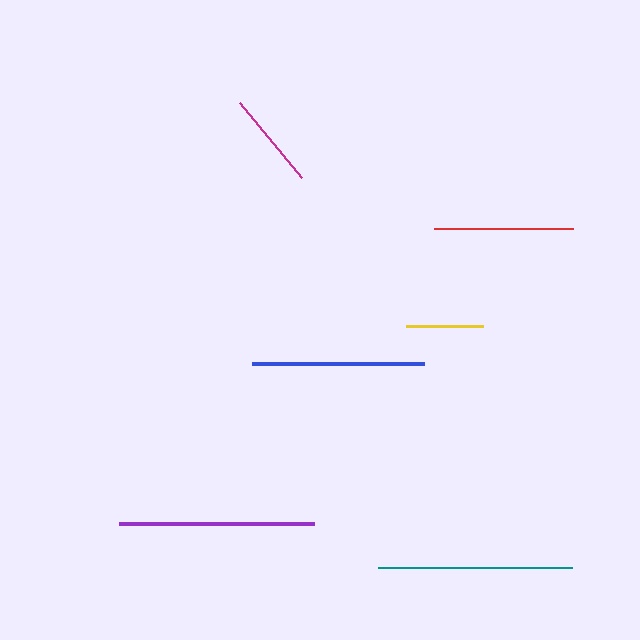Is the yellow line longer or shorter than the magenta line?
The magenta line is longer than the yellow line.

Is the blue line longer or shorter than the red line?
The blue line is longer than the red line.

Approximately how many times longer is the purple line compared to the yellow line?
The purple line is approximately 2.6 times the length of the yellow line.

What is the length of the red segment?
The red segment is approximately 139 pixels long.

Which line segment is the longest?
The purple line is the longest at approximately 195 pixels.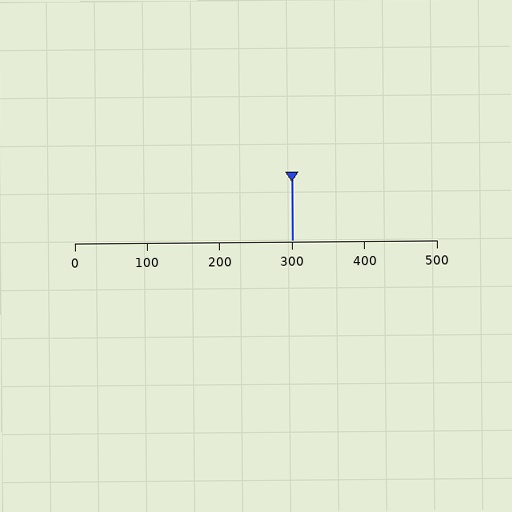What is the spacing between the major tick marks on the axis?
The major ticks are spaced 100 apart.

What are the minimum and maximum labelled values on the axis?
The axis runs from 0 to 500.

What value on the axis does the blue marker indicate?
The marker indicates approximately 300.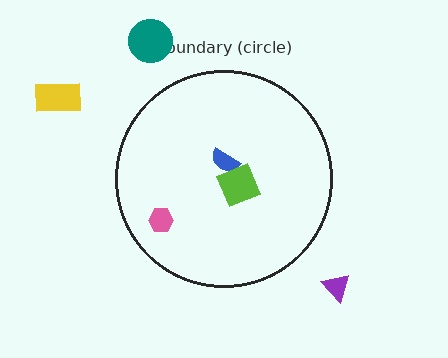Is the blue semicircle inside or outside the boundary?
Inside.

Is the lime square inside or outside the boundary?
Inside.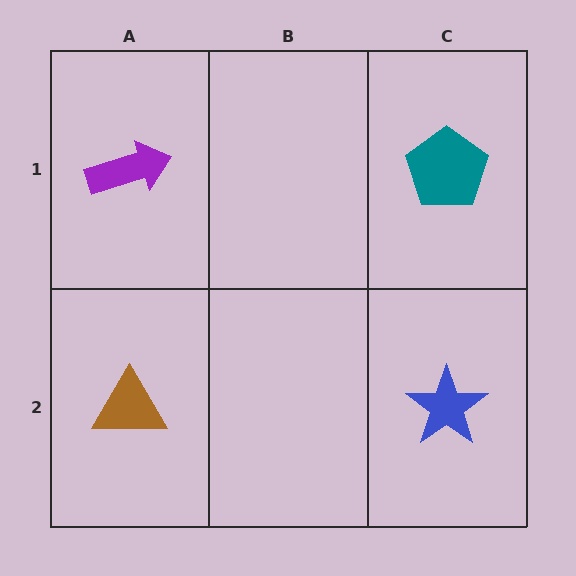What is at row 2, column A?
A brown triangle.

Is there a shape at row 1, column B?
No, that cell is empty.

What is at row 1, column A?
A purple arrow.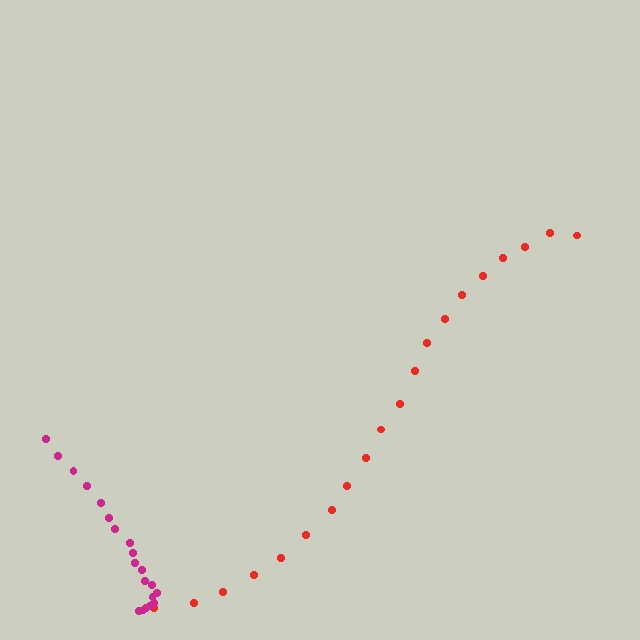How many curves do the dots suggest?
There are 2 distinct paths.